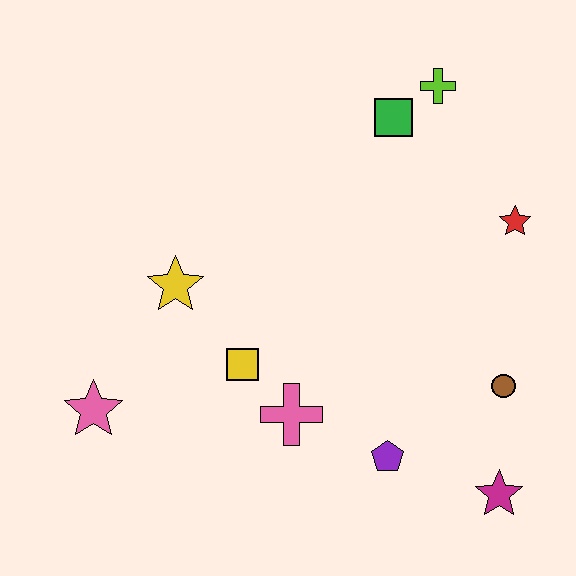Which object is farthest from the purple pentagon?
The lime cross is farthest from the purple pentagon.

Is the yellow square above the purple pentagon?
Yes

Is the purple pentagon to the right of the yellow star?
Yes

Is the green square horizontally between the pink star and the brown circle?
Yes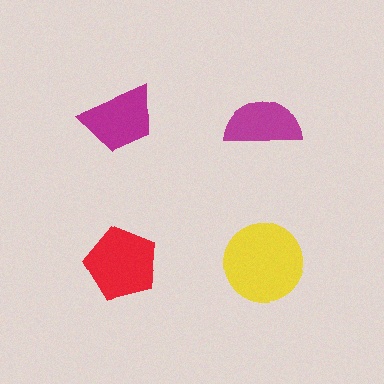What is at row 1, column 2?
A magenta semicircle.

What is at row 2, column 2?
A yellow circle.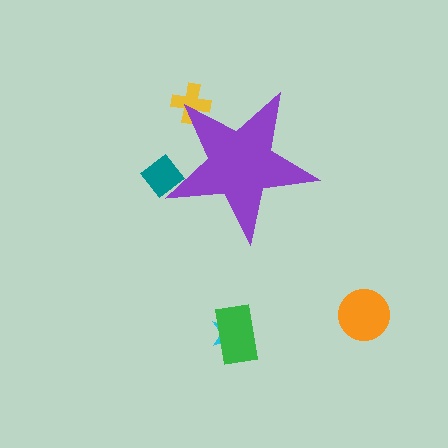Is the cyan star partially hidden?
No, the cyan star is fully visible.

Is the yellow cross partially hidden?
Yes, the yellow cross is partially hidden behind the purple star.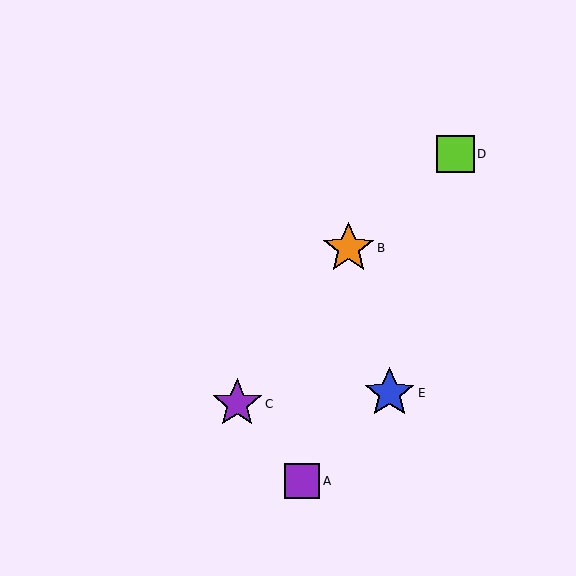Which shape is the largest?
The orange star (labeled B) is the largest.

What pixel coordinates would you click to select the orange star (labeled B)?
Click at (348, 248) to select the orange star B.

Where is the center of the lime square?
The center of the lime square is at (455, 154).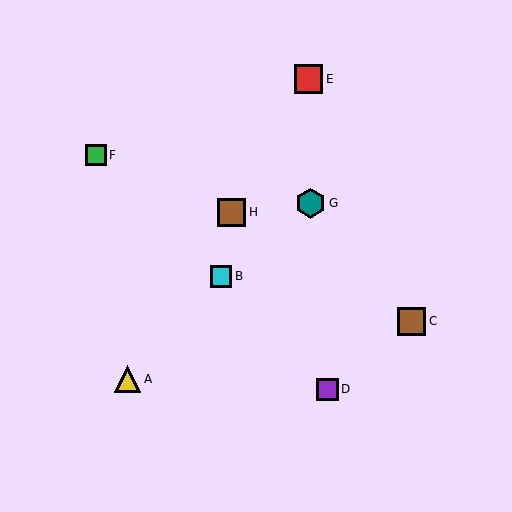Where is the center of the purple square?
The center of the purple square is at (327, 389).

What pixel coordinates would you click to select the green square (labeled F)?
Click at (96, 155) to select the green square F.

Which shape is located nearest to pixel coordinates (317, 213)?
The teal hexagon (labeled G) at (311, 203) is nearest to that location.